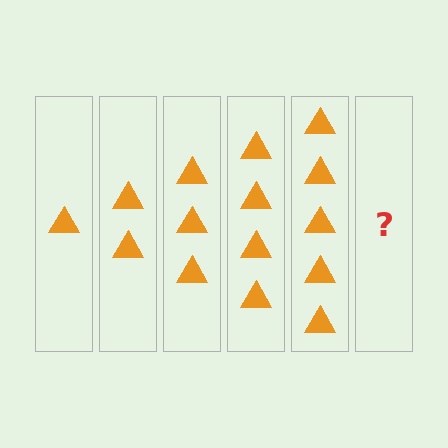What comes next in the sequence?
The next element should be 6 triangles.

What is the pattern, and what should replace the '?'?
The pattern is that each step adds one more triangle. The '?' should be 6 triangles.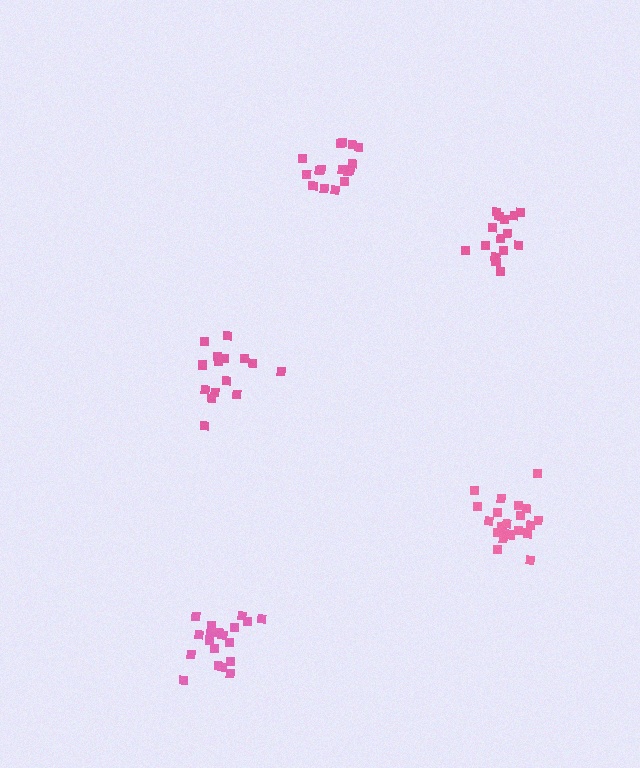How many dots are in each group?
Group 1: 17 dots, Group 2: 21 dots, Group 3: 19 dots, Group 4: 15 dots, Group 5: 15 dots (87 total).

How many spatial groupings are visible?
There are 5 spatial groupings.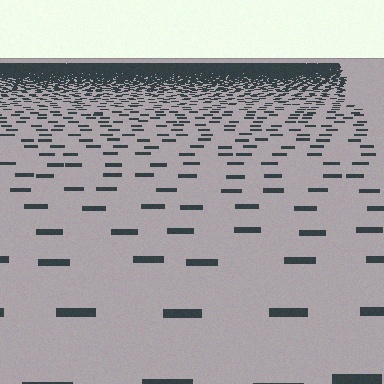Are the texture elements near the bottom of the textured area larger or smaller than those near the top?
Larger. Near the bottom, elements are closer to the viewer and appear at a bigger on-screen size.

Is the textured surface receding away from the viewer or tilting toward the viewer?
The surface is receding away from the viewer. Texture elements get smaller and denser toward the top.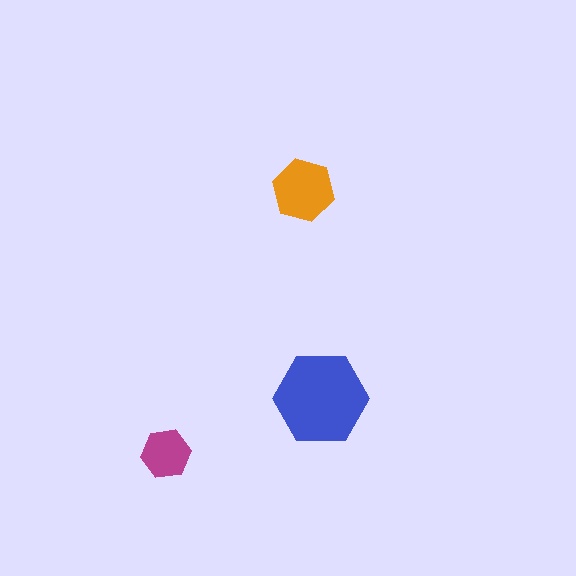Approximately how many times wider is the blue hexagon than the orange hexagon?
About 1.5 times wider.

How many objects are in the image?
There are 3 objects in the image.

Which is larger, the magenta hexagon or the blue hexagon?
The blue one.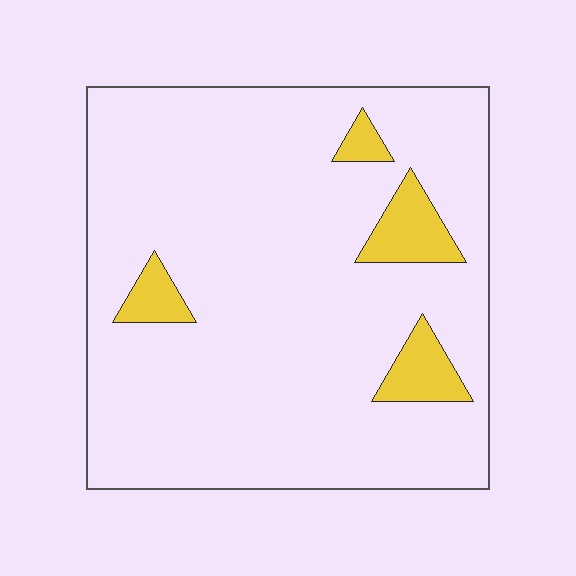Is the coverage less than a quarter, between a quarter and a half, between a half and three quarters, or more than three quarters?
Less than a quarter.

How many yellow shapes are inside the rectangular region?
4.